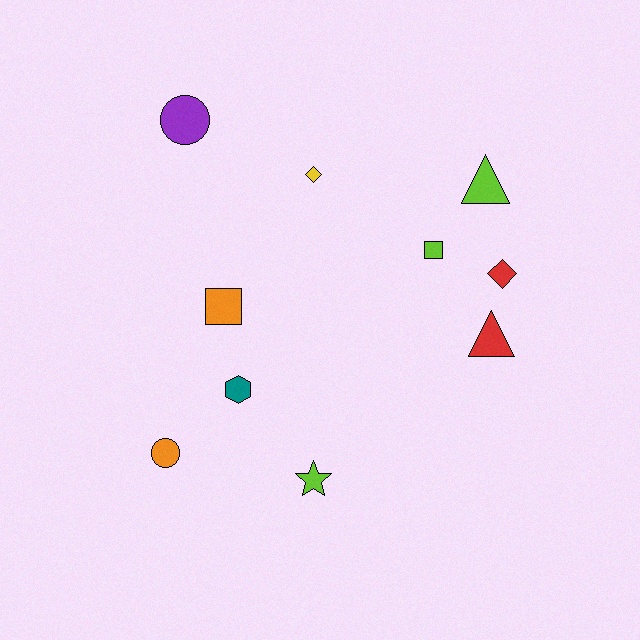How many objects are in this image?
There are 10 objects.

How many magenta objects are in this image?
There are no magenta objects.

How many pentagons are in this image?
There are no pentagons.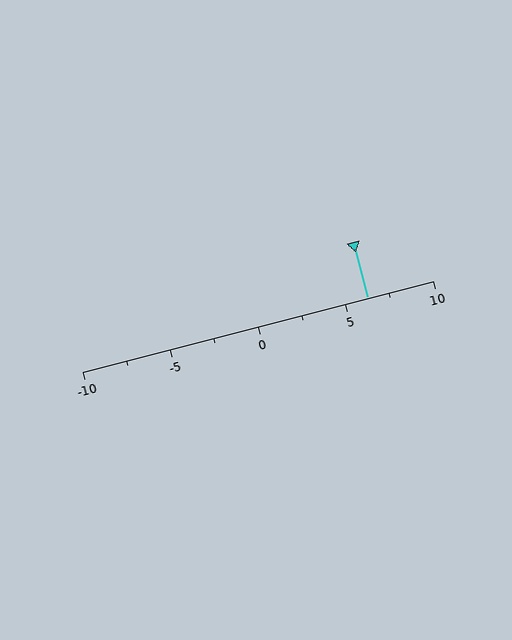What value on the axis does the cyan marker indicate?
The marker indicates approximately 6.2.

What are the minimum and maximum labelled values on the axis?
The axis runs from -10 to 10.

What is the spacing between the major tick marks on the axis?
The major ticks are spaced 5 apart.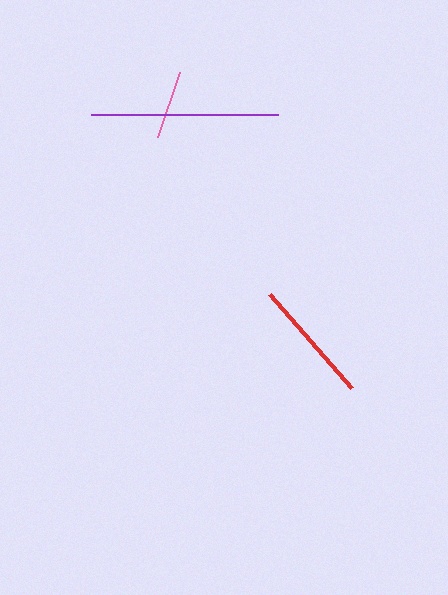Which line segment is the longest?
The purple line is the longest at approximately 187 pixels.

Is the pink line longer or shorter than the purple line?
The purple line is longer than the pink line.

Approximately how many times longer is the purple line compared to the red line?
The purple line is approximately 1.5 times the length of the red line.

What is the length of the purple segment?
The purple segment is approximately 187 pixels long.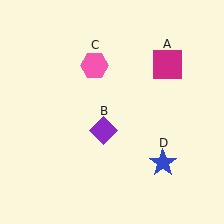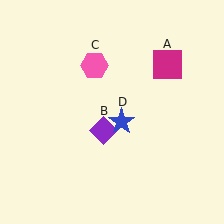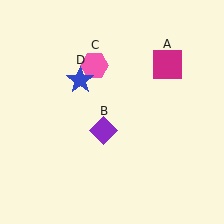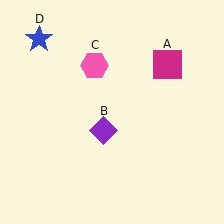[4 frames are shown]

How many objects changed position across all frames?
1 object changed position: blue star (object D).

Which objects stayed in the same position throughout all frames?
Magenta square (object A) and purple diamond (object B) and pink hexagon (object C) remained stationary.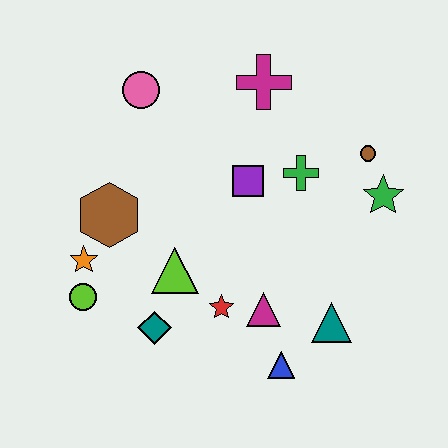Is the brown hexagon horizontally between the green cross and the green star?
No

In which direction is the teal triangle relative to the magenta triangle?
The teal triangle is to the right of the magenta triangle.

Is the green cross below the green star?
No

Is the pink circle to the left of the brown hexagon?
No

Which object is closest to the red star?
The magenta triangle is closest to the red star.